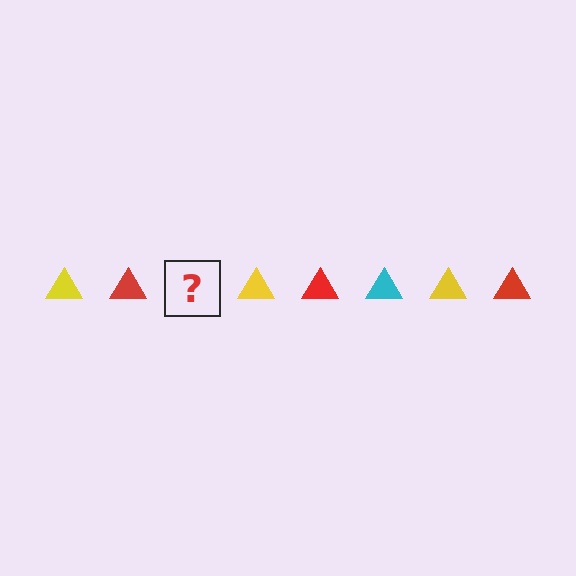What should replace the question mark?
The question mark should be replaced with a cyan triangle.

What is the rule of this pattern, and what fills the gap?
The rule is that the pattern cycles through yellow, red, cyan triangles. The gap should be filled with a cyan triangle.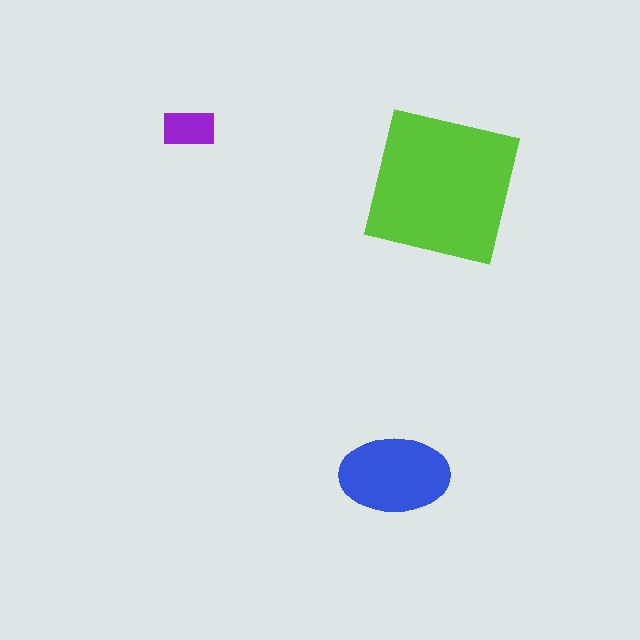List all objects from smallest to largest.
The purple rectangle, the blue ellipse, the lime square.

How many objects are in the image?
There are 3 objects in the image.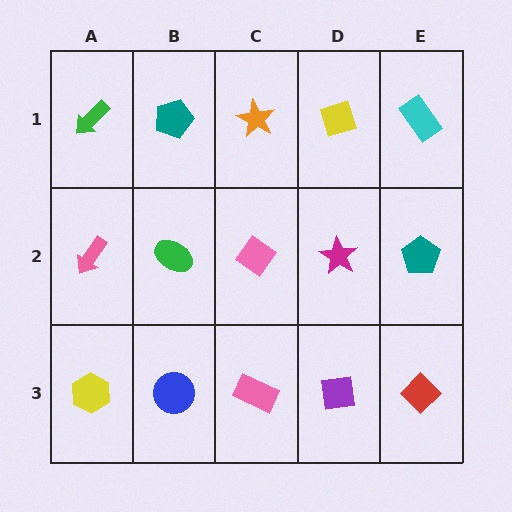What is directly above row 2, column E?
A cyan rectangle.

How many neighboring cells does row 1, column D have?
3.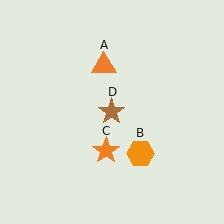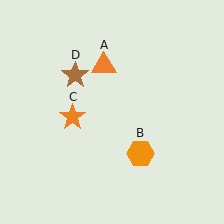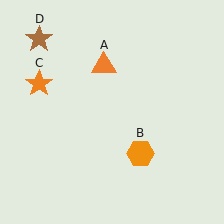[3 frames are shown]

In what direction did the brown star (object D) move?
The brown star (object D) moved up and to the left.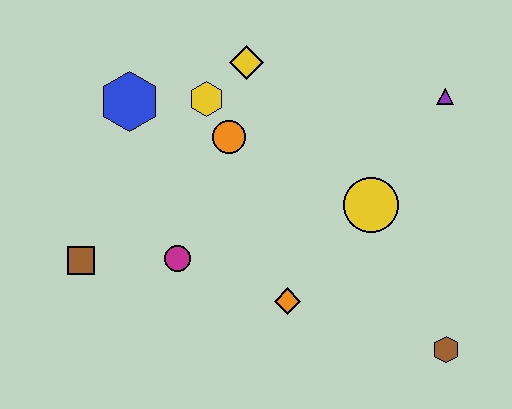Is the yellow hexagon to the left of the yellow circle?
Yes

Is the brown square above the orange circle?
No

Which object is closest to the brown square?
The magenta circle is closest to the brown square.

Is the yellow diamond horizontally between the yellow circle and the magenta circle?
Yes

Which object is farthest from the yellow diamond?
The brown hexagon is farthest from the yellow diamond.